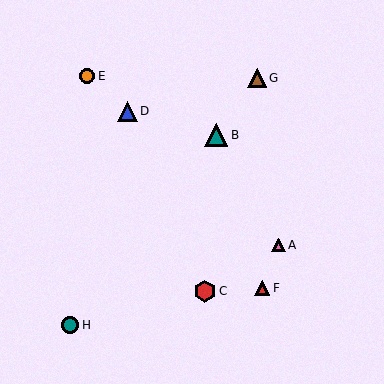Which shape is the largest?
The teal triangle (labeled B) is the largest.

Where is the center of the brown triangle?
The center of the brown triangle is at (257, 78).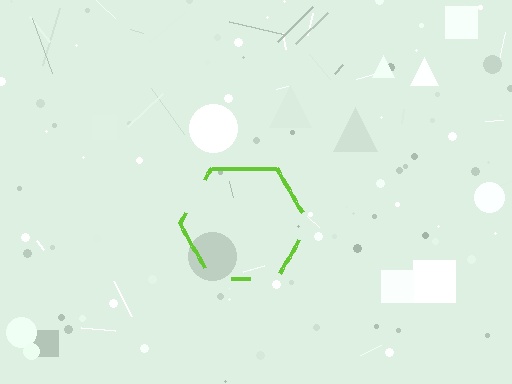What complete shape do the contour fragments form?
The contour fragments form a hexagon.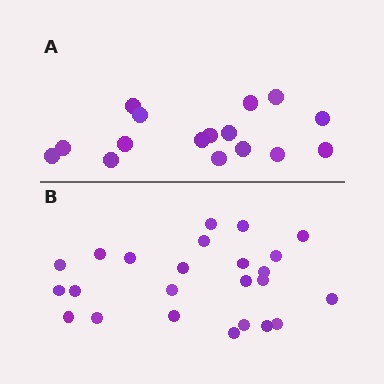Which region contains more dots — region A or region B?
Region B (the bottom region) has more dots.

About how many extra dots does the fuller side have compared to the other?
Region B has roughly 8 or so more dots than region A.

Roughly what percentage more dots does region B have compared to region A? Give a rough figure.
About 50% more.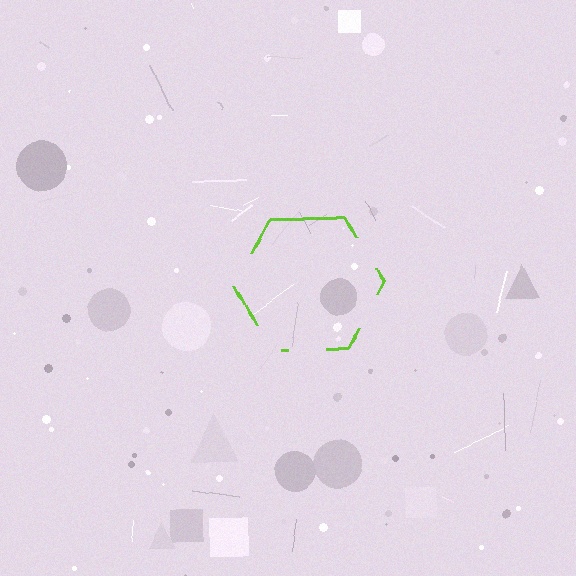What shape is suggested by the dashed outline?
The dashed outline suggests a hexagon.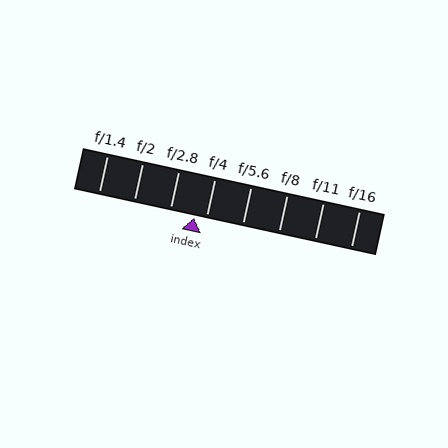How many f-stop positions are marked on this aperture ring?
There are 8 f-stop positions marked.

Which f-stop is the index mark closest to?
The index mark is closest to f/4.